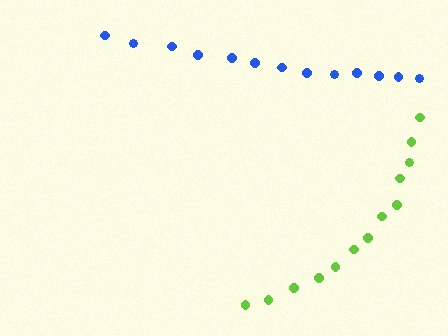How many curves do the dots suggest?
There are 2 distinct paths.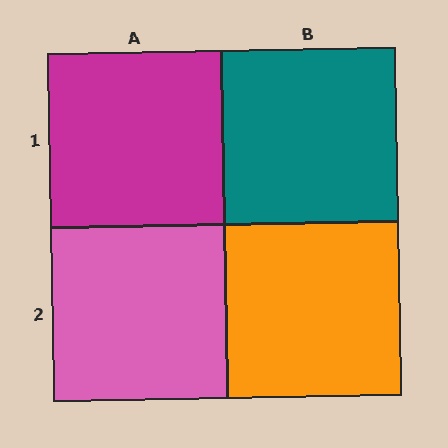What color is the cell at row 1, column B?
Teal.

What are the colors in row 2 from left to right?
Pink, orange.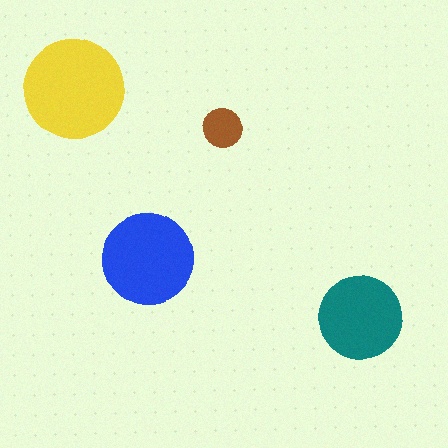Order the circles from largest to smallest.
the yellow one, the blue one, the teal one, the brown one.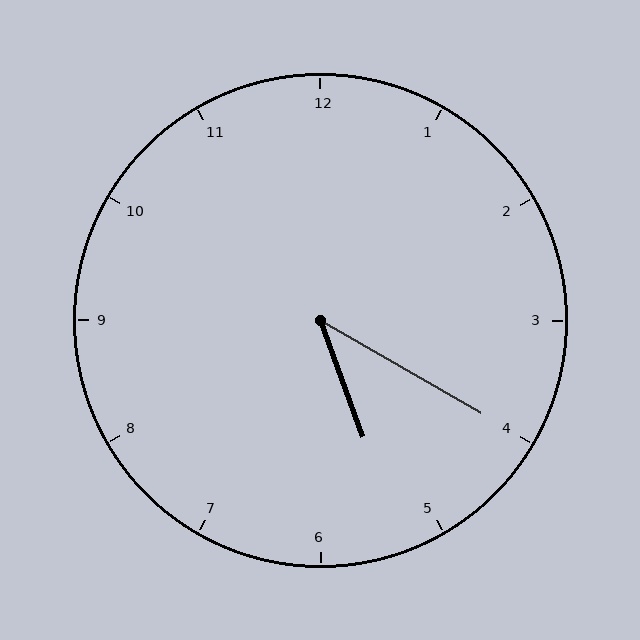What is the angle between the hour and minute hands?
Approximately 40 degrees.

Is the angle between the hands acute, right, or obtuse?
It is acute.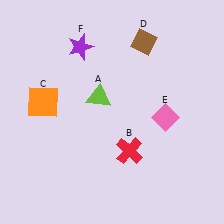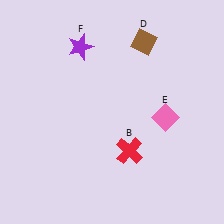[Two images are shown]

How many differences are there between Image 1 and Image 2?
There are 2 differences between the two images.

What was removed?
The orange square (C), the lime triangle (A) were removed in Image 2.